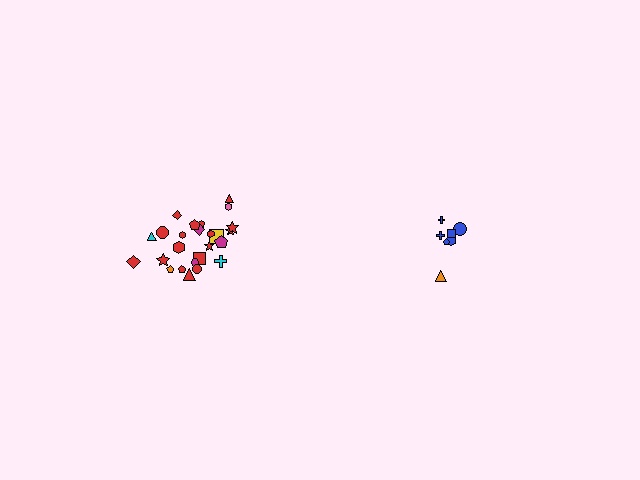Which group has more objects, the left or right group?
The left group.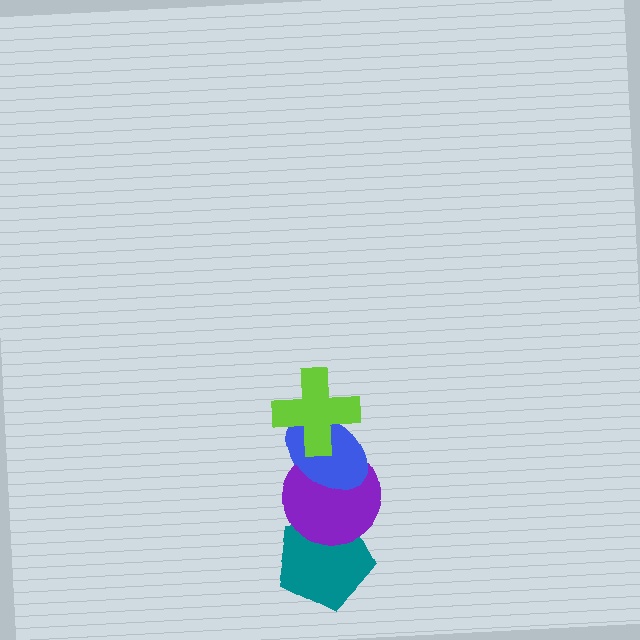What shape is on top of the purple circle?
The blue ellipse is on top of the purple circle.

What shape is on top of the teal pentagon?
The purple circle is on top of the teal pentagon.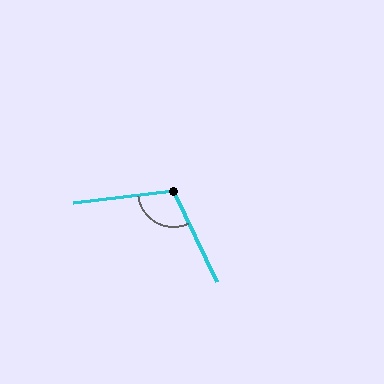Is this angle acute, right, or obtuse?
It is obtuse.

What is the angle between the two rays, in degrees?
Approximately 109 degrees.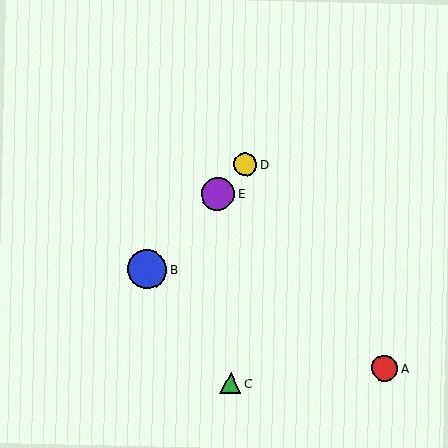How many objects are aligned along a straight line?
3 objects (B, D, E) are aligned along a straight line.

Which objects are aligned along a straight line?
Objects B, D, E are aligned along a straight line.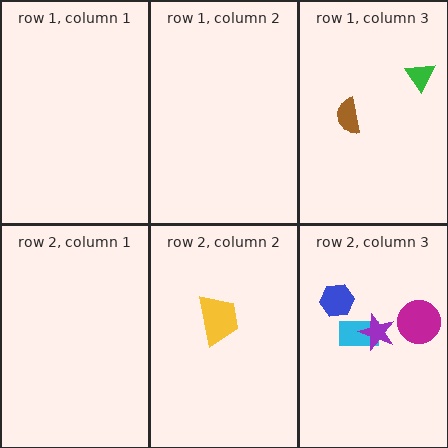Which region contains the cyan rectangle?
The row 2, column 3 region.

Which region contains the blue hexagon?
The row 2, column 3 region.